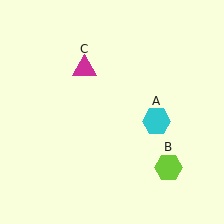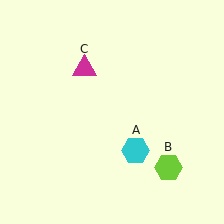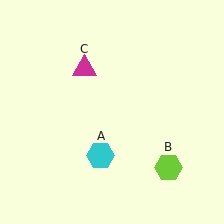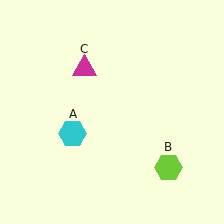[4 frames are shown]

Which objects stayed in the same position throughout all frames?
Lime hexagon (object B) and magenta triangle (object C) remained stationary.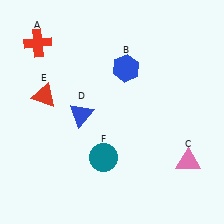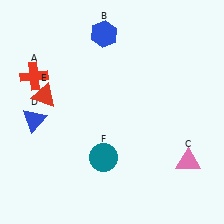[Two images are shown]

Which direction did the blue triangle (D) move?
The blue triangle (D) moved left.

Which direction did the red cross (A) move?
The red cross (A) moved down.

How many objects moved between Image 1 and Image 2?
3 objects moved between the two images.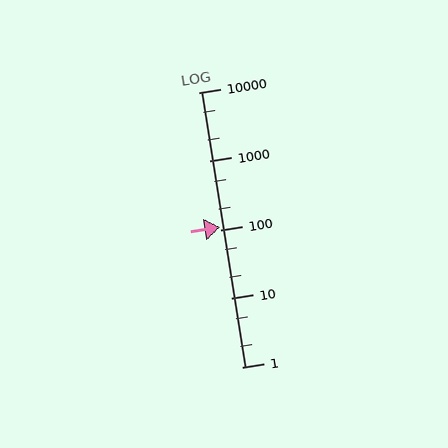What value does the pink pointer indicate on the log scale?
The pointer indicates approximately 110.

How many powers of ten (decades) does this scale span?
The scale spans 4 decades, from 1 to 10000.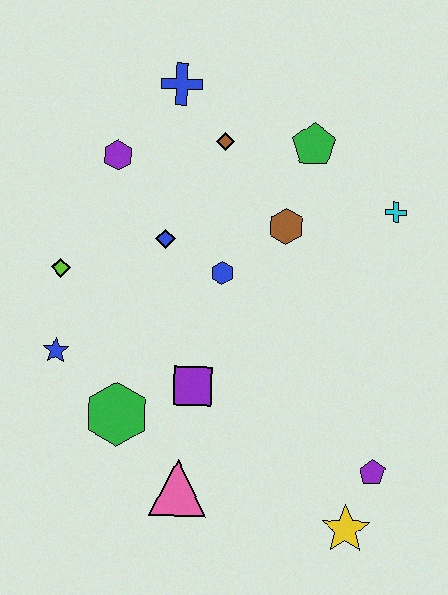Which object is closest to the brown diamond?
The blue cross is closest to the brown diamond.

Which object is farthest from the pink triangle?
The blue cross is farthest from the pink triangle.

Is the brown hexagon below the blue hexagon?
No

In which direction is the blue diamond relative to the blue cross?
The blue diamond is below the blue cross.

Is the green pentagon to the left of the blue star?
No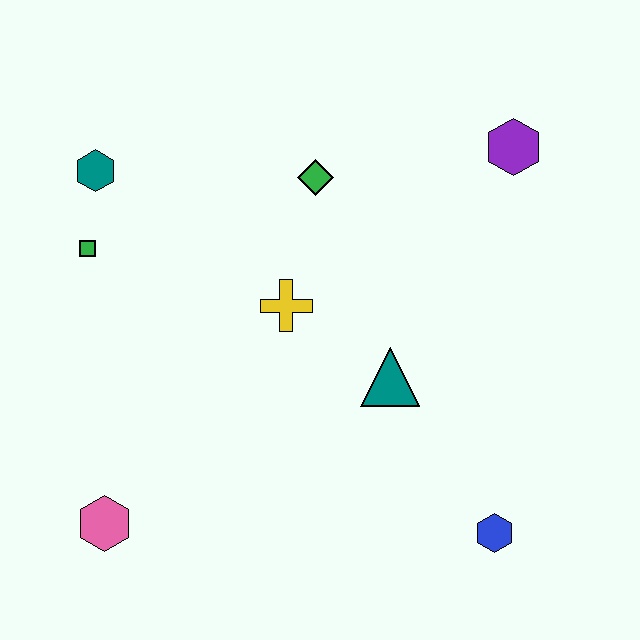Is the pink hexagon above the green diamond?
No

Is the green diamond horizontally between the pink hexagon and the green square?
No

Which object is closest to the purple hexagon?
The green diamond is closest to the purple hexagon.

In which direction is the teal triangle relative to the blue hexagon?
The teal triangle is above the blue hexagon.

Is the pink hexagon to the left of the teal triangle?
Yes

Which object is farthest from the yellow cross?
The blue hexagon is farthest from the yellow cross.